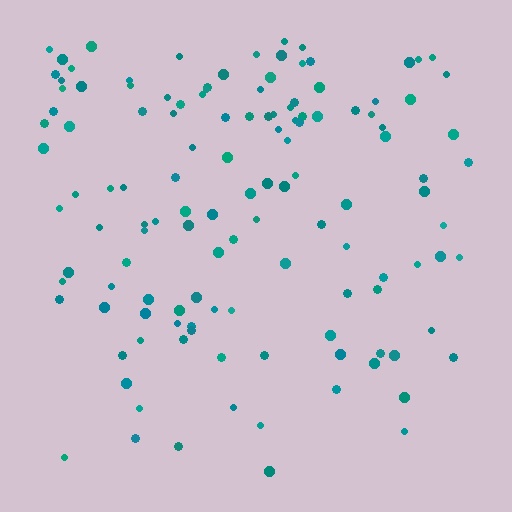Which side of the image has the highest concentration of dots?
The top.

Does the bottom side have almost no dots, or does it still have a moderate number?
Still a moderate number, just noticeably fewer than the top.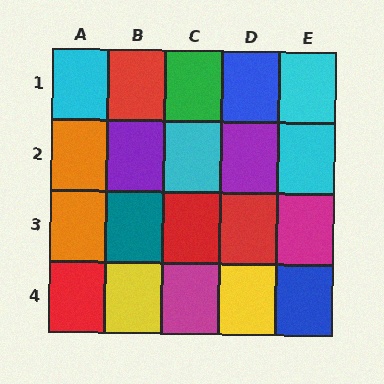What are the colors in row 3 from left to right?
Orange, teal, red, red, magenta.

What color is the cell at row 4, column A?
Red.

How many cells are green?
1 cell is green.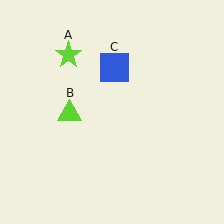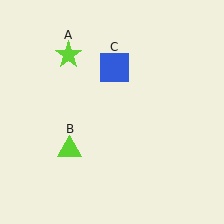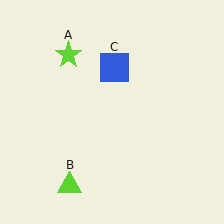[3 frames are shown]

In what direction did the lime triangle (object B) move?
The lime triangle (object B) moved down.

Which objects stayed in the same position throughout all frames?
Lime star (object A) and blue square (object C) remained stationary.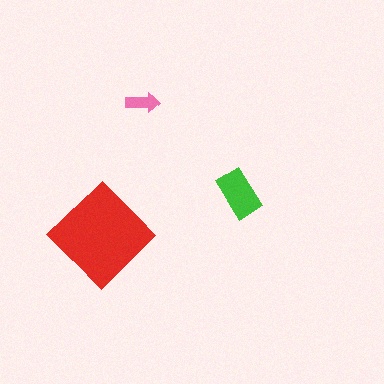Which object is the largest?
The red diamond.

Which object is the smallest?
The pink arrow.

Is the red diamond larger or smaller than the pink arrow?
Larger.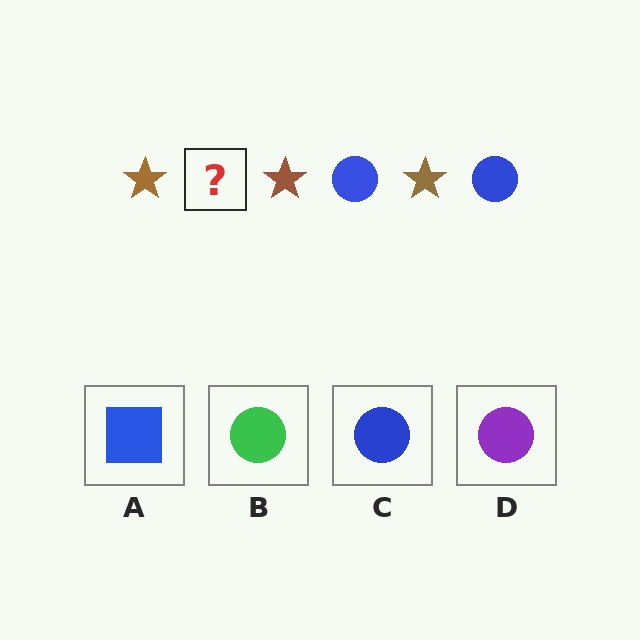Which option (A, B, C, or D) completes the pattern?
C.